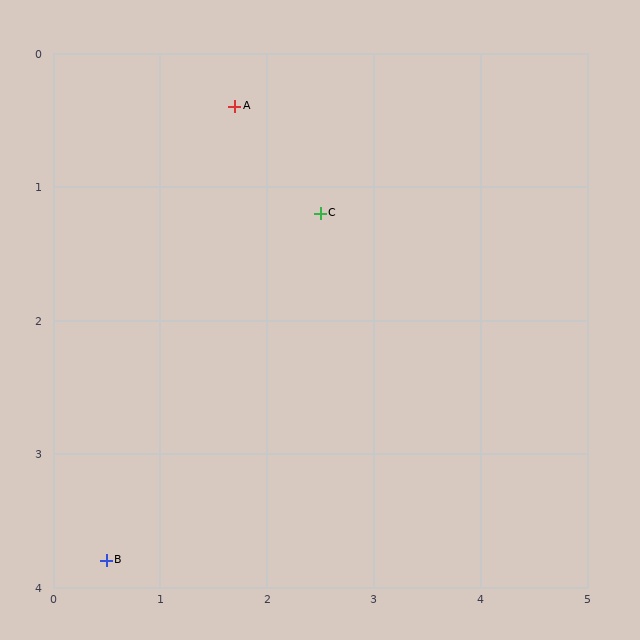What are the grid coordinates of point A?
Point A is at approximately (1.7, 0.4).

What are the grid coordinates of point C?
Point C is at approximately (2.5, 1.2).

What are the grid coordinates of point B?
Point B is at approximately (0.5, 3.8).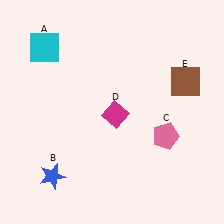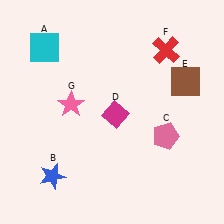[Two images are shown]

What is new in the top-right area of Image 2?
A red cross (F) was added in the top-right area of Image 2.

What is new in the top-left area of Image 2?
A pink star (G) was added in the top-left area of Image 2.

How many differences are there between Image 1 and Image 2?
There are 2 differences between the two images.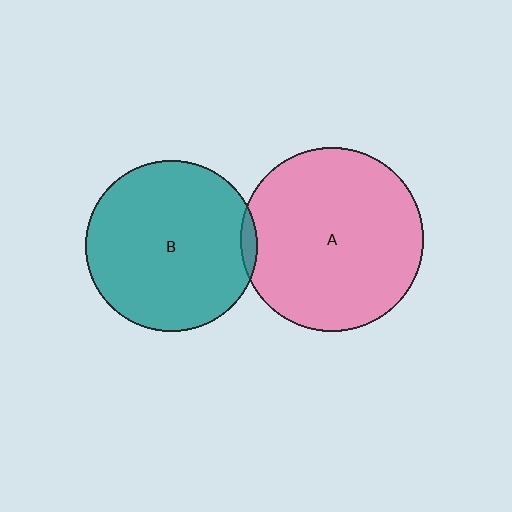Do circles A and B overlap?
Yes.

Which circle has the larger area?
Circle A (pink).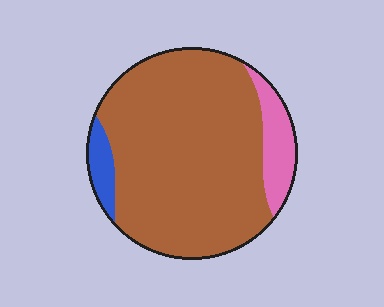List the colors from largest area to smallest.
From largest to smallest: brown, pink, blue.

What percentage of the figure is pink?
Pink takes up about one tenth (1/10) of the figure.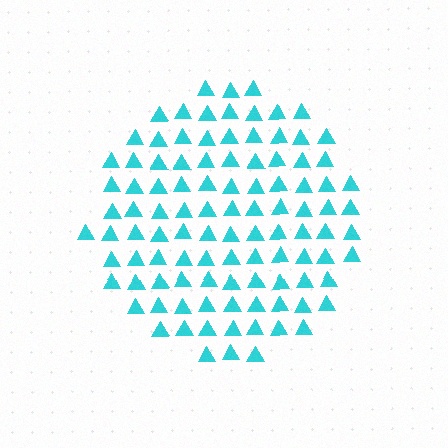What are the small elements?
The small elements are triangles.